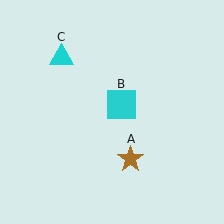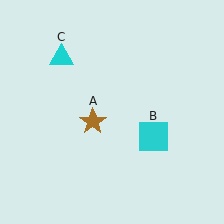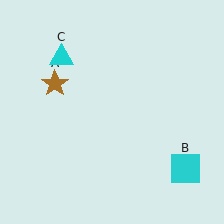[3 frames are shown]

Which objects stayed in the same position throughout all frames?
Cyan triangle (object C) remained stationary.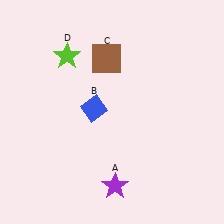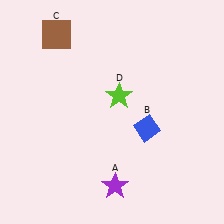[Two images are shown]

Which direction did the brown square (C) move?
The brown square (C) moved left.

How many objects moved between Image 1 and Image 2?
3 objects moved between the two images.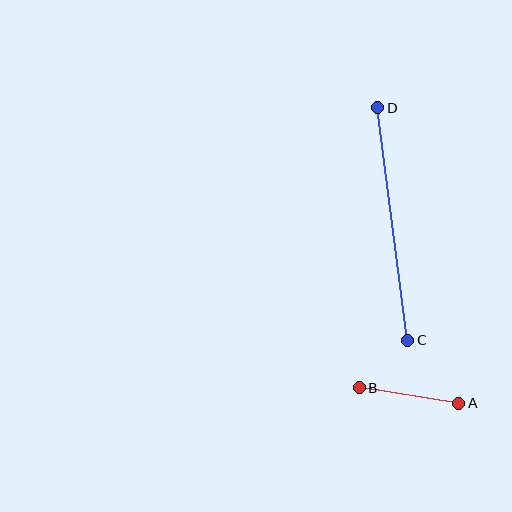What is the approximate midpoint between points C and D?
The midpoint is at approximately (393, 224) pixels.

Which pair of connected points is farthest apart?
Points C and D are farthest apart.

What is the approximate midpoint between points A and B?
The midpoint is at approximately (409, 396) pixels.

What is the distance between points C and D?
The distance is approximately 234 pixels.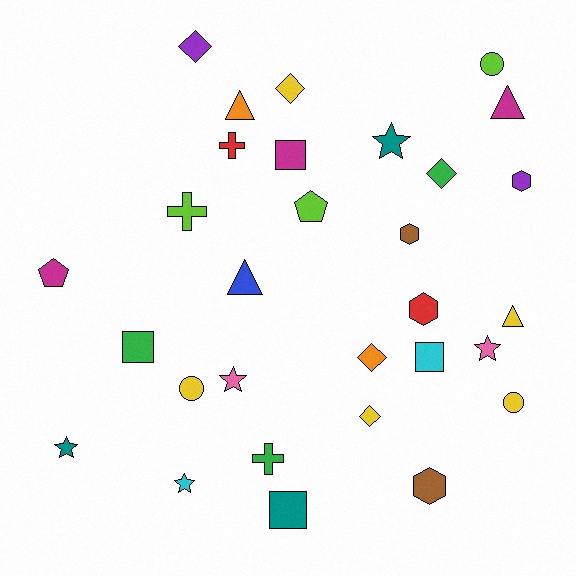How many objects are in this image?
There are 30 objects.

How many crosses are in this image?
There are 3 crosses.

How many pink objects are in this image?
There are 2 pink objects.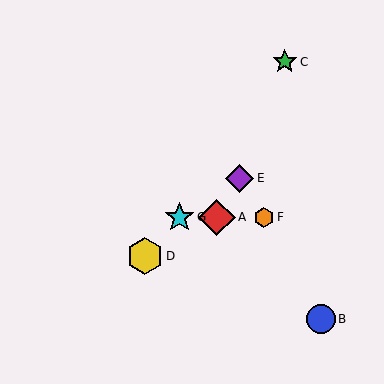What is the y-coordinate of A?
Object A is at y≈217.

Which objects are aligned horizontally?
Objects A, F, G are aligned horizontally.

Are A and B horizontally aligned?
No, A is at y≈217 and B is at y≈319.